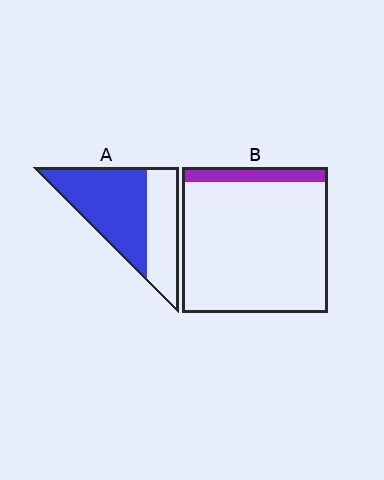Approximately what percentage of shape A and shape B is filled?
A is approximately 60% and B is approximately 10%.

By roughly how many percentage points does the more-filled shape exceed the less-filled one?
By roughly 50 percentage points (A over B).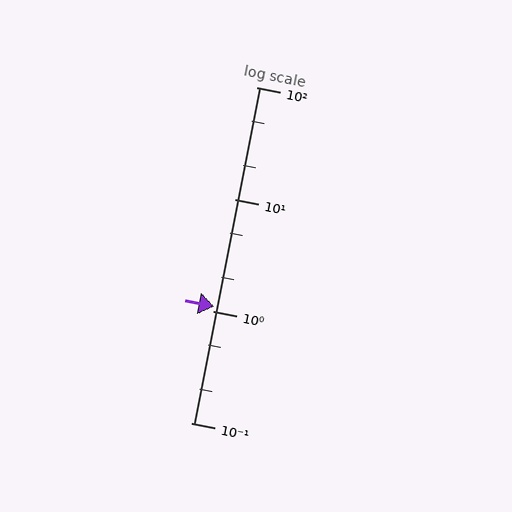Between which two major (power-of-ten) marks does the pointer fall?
The pointer is between 1 and 10.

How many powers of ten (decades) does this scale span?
The scale spans 3 decades, from 0.1 to 100.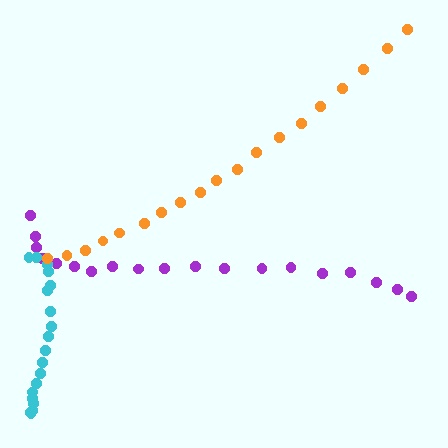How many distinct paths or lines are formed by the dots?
There are 3 distinct paths.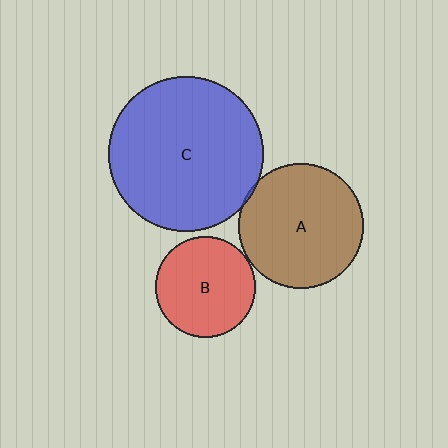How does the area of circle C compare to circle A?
Approximately 1.5 times.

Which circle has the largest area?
Circle C (blue).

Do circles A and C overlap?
Yes.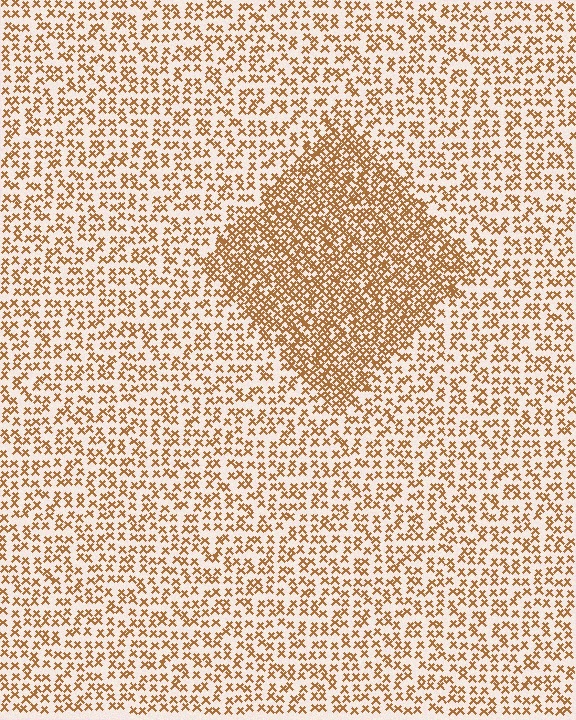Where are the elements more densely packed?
The elements are more densely packed inside the diamond boundary.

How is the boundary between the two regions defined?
The boundary is defined by a change in element density (approximately 2.1x ratio). All elements are the same color, size, and shape.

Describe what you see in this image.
The image contains small brown elements arranged at two different densities. A diamond-shaped region is visible where the elements are more densely packed than the surrounding area.